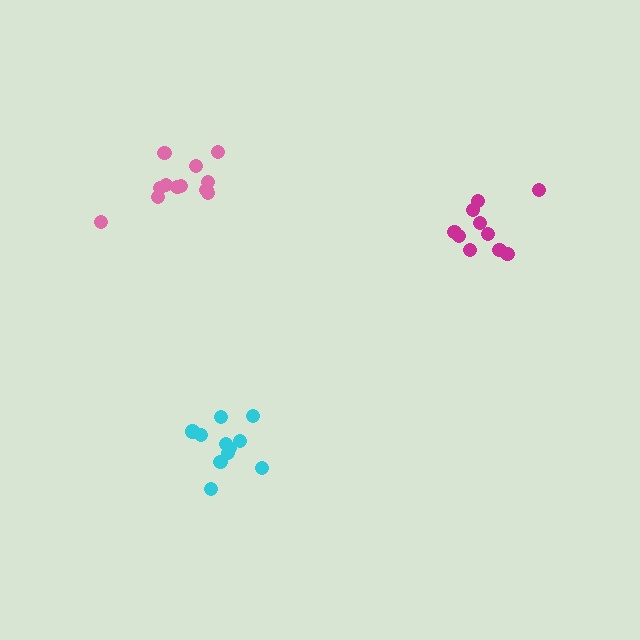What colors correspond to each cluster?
The clusters are colored: pink, magenta, cyan.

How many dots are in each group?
Group 1: 12 dots, Group 2: 10 dots, Group 3: 11 dots (33 total).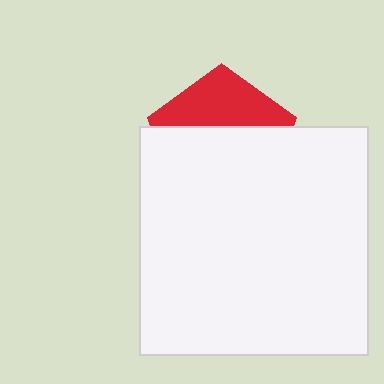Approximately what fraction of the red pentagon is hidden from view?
Roughly 64% of the red pentagon is hidden behind the white square.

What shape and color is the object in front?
The object in front is a white square.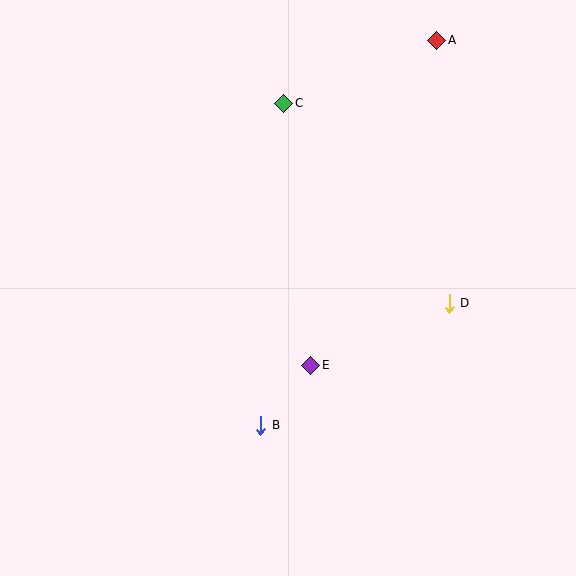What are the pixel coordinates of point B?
Point B is at (261, 425).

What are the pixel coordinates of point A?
Point A is at (437, 40).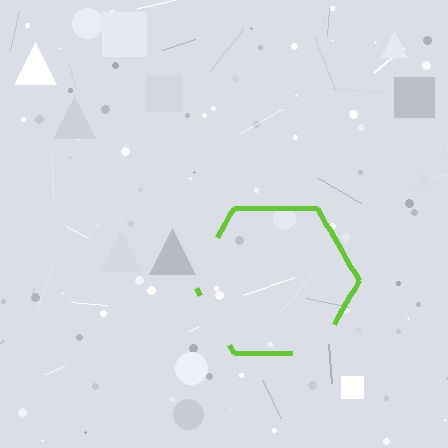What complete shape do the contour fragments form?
The contour fragments form a hexagon.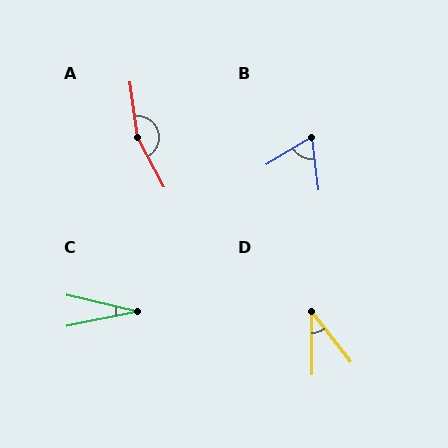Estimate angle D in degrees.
Approximately 38 degrees.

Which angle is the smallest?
C, at approximately 24 degrees.